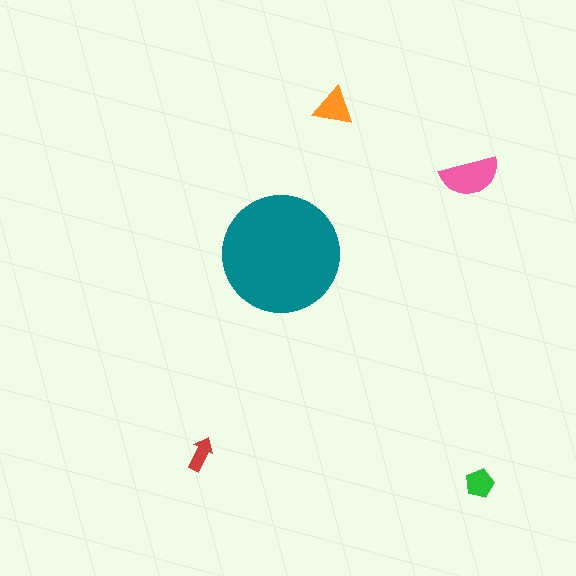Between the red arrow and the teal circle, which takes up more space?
The teal circle.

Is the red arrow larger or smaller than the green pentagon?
Smaller.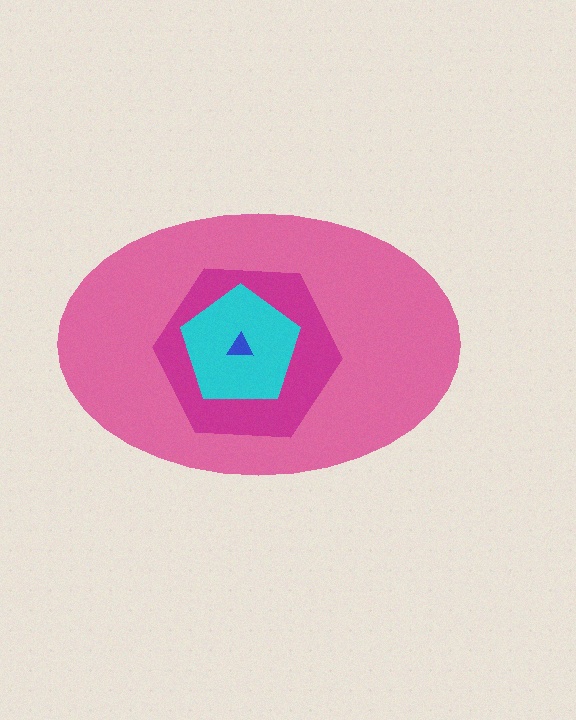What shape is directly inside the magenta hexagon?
The cyan pentagon.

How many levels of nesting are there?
4.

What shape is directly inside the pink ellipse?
The magenta hexagon.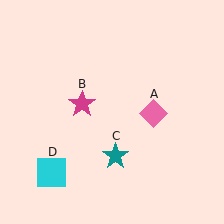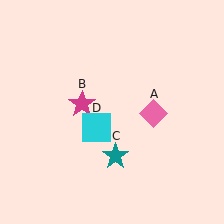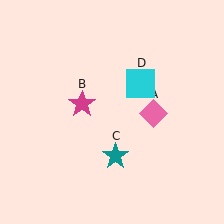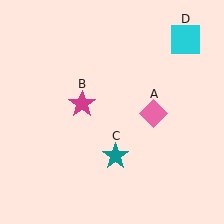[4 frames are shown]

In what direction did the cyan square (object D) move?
The cyan square (object D) moved up and to the right.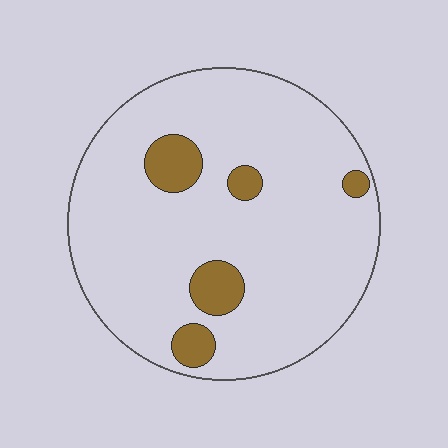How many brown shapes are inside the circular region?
5.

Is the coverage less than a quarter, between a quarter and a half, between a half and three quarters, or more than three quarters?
Less than a quarter.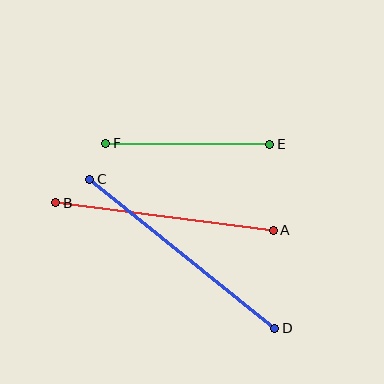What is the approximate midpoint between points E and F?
The midpoint is at approximately (188, 144) pixels.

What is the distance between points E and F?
The distance is approximately 164 pixels.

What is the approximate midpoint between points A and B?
The midpoint is at approximately (165, 217) pixels.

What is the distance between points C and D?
The distance is approximately 238 pixels.